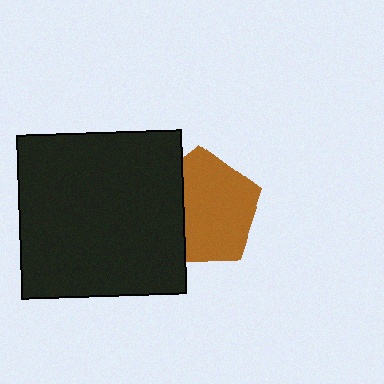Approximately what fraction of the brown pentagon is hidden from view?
Roughly 30% of the brown pentagon is hidden behind the black square.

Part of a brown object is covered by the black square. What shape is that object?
It is a pentagon.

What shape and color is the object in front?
The object in front is a black square.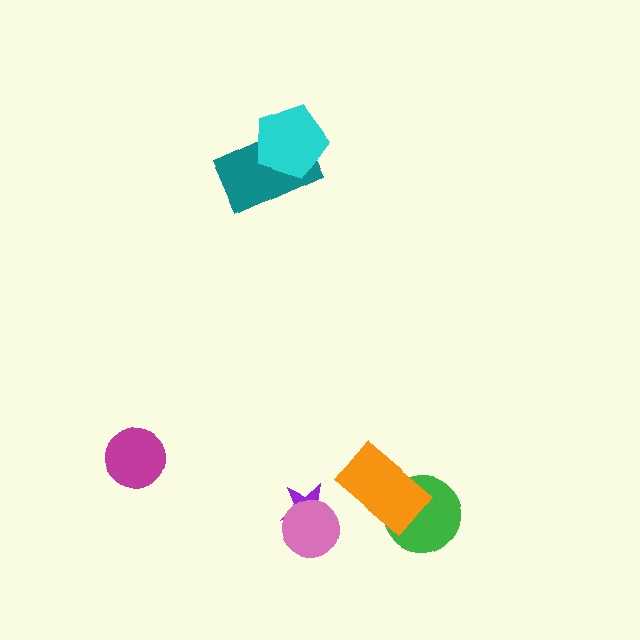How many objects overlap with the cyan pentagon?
1 object overlaps with the cyan pentagon.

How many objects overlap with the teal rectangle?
1 object overlaps with the teal rectangle.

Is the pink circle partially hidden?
No, no other shape covers it.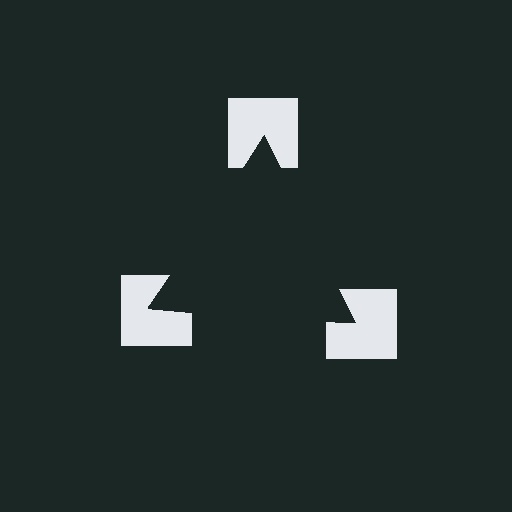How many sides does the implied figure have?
3 sides.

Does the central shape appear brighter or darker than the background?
It typically appears slightly darker than the background, even though no actual brightness change is drawn.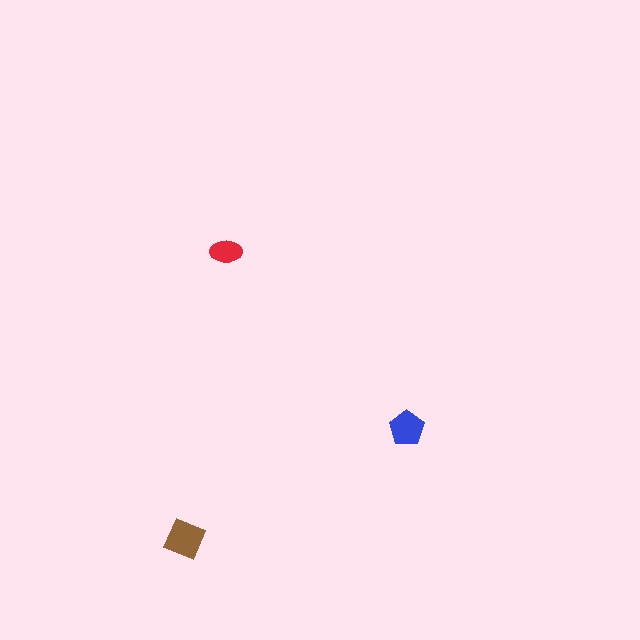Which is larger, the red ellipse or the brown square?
The brown square.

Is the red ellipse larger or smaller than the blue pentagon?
Smaller.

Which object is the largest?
The brown square.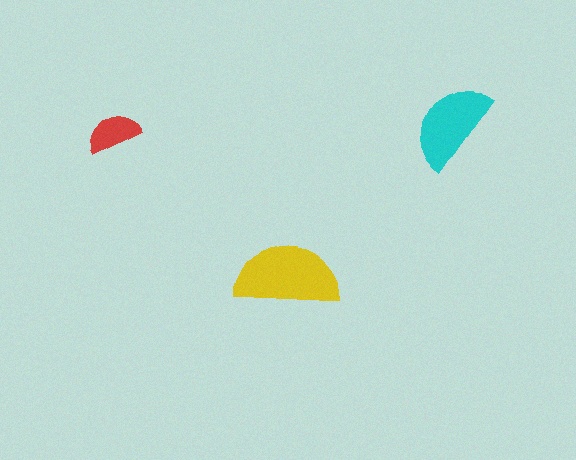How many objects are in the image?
There are 3 objects in the image.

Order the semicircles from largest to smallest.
the yellow one, the cyan one, the red one.